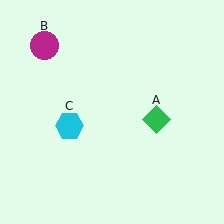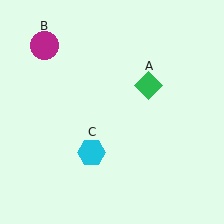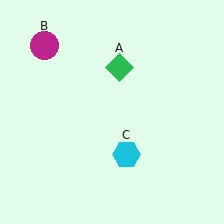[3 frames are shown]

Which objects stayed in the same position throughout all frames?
Magenta circle (object B) remained stationary.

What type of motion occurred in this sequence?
The green diamond (object A), cyan hexagon (object C) rotated counterclockwise around the center of the scene.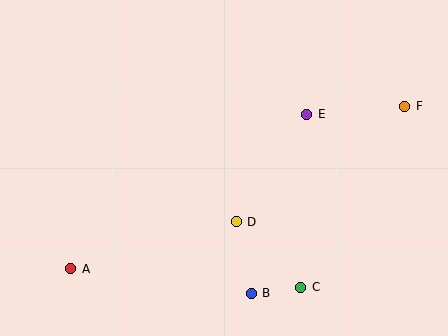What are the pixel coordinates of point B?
Point B is at (251, 293).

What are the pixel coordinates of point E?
Point E is at (307, 114).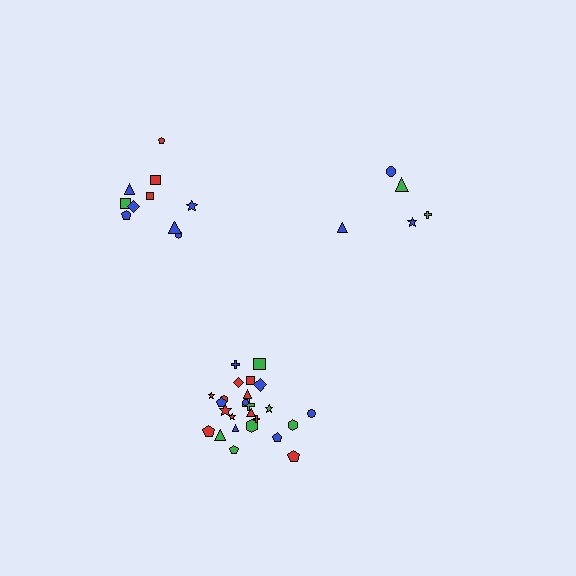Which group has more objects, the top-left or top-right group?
The top-left group.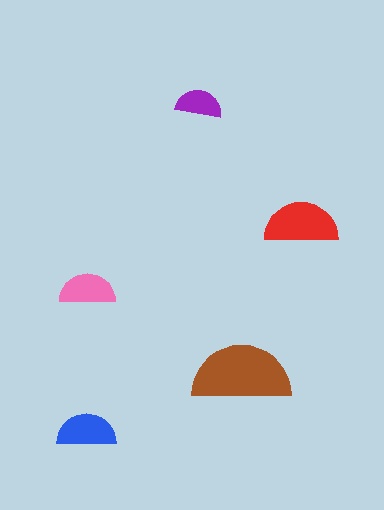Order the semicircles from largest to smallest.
the brown one, the red one, the blue one, the pink one, the purple one.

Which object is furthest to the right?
The red semicircle is rightmost.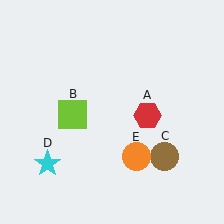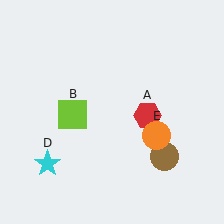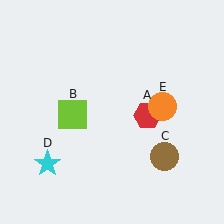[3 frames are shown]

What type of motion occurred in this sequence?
The orange circle (object E) rotated counterclockwise around the center of the scene.